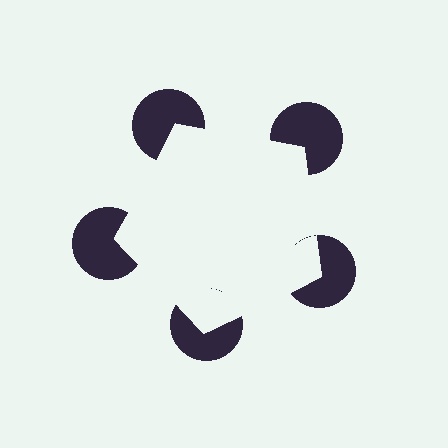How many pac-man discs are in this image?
There are 5 — one at each vertex of the illusory pentagon.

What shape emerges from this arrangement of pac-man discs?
An illusory pentagon — its edges are inferred from the aligned wedge cuts in the pac-man discs, not physically drawn.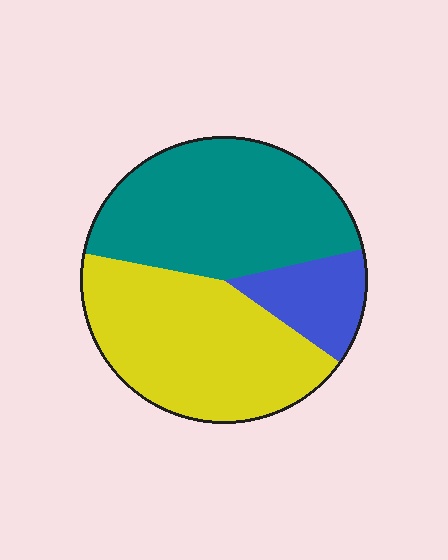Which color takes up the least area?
Blue, at roughly 15%.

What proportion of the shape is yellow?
Yellow covers 43% of the shape.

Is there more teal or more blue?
Teal.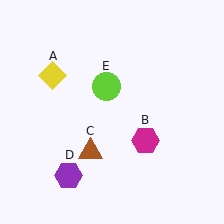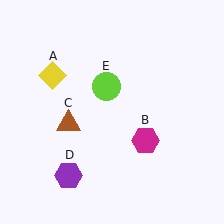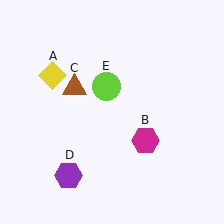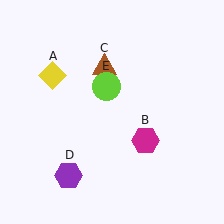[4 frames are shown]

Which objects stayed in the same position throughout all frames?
Yellow diamond (object A) and magenta hexagon (object B) and purple hexagon (object D) and lime circle (object E) remained stationary.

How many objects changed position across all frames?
1 object changed position: brown triangle (object C).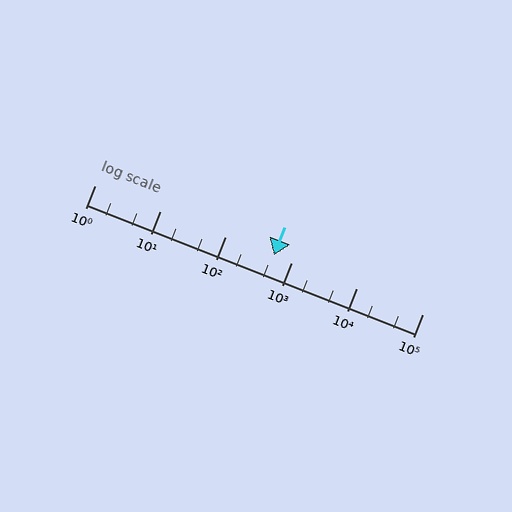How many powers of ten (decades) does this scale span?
The scale spans 5 decades, from 1 to 100000.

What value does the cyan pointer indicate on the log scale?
The pointer indicates approximately 540.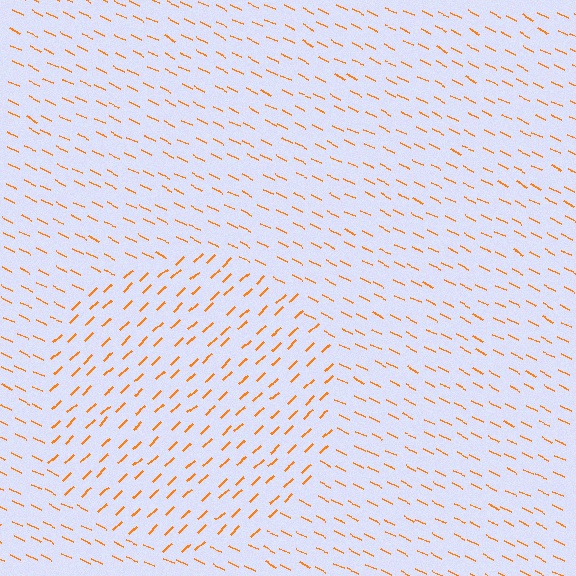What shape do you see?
I see a circle.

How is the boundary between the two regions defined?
The boundary is defined purely by a change in line orientation (approximately 70 degrees difference). All lines are the same color and thickness.